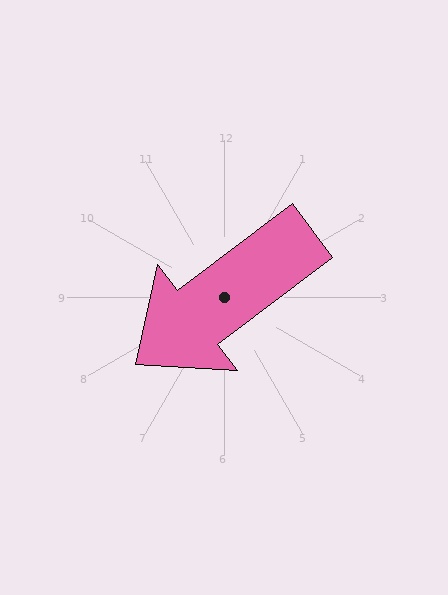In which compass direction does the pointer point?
Southwest.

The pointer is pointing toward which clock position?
Roughly 8 o'clock.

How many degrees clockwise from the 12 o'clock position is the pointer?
Approximately 233 degrees.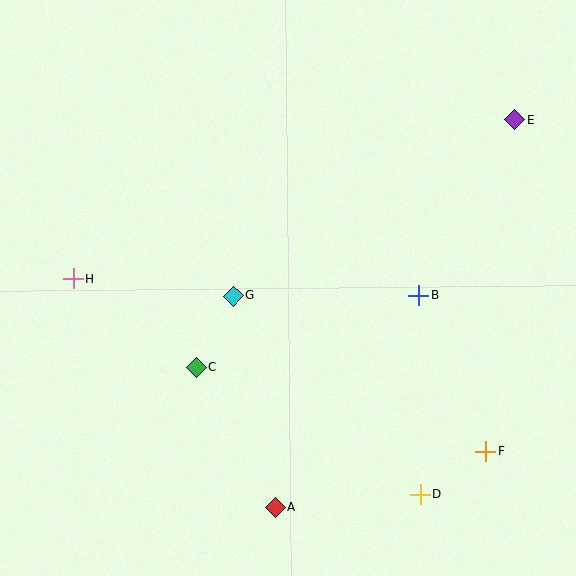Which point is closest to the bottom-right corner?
Point F is closest to the bottom-right corner.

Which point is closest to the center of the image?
Point G at (233, 296) is closest to the center.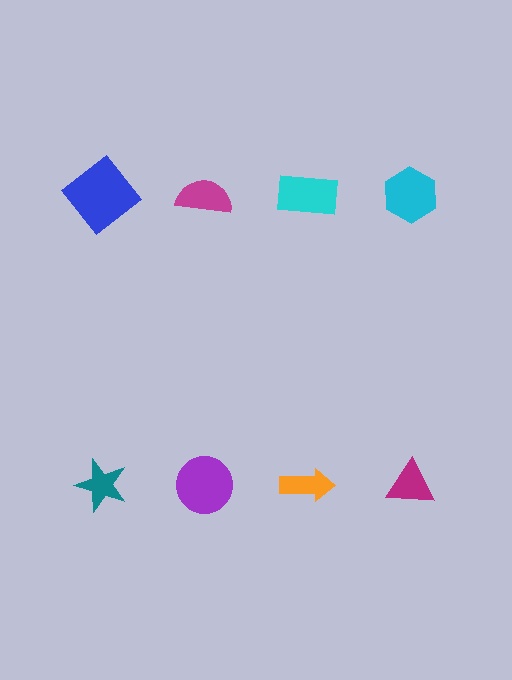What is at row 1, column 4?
A cyan hexagon.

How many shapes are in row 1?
4 shapes.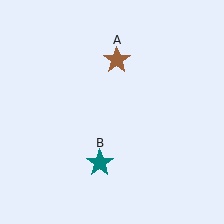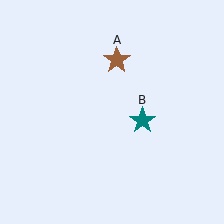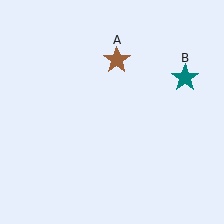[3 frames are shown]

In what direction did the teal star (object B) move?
The teal star (object B) moved up and to the right.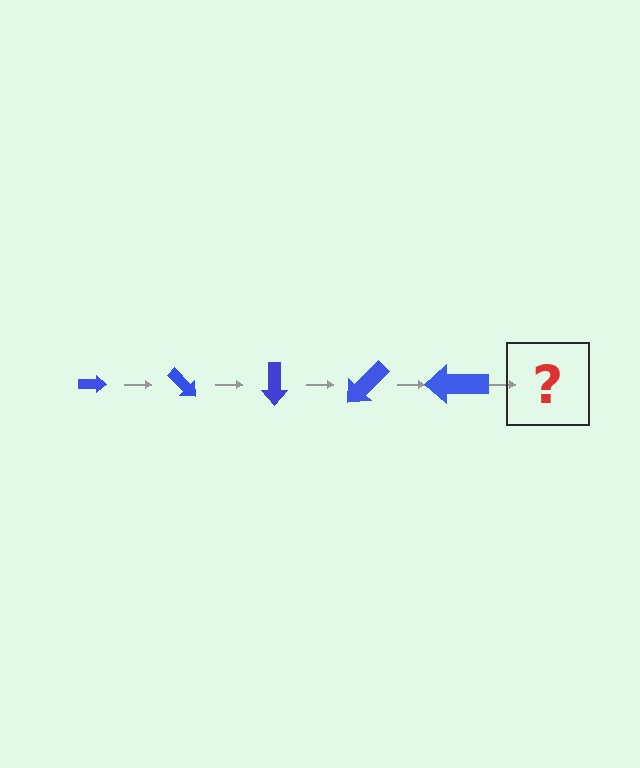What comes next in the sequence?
The next element should be an arrow, larger than the previous one and rotated 225 degrees from the start.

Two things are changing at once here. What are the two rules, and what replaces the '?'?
The two rules are that the arrow grows larger each step and it rotates 45 degrees each step. The '?' should be an arrow, larger than the previous one and rotated 225 degrees from the start.